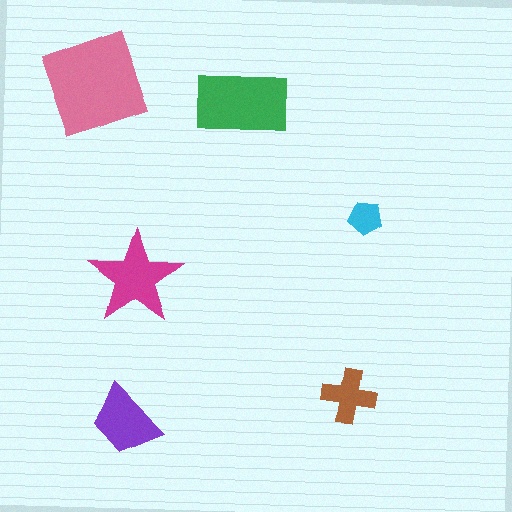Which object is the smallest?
The cyan pentagon.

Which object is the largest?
The pink square.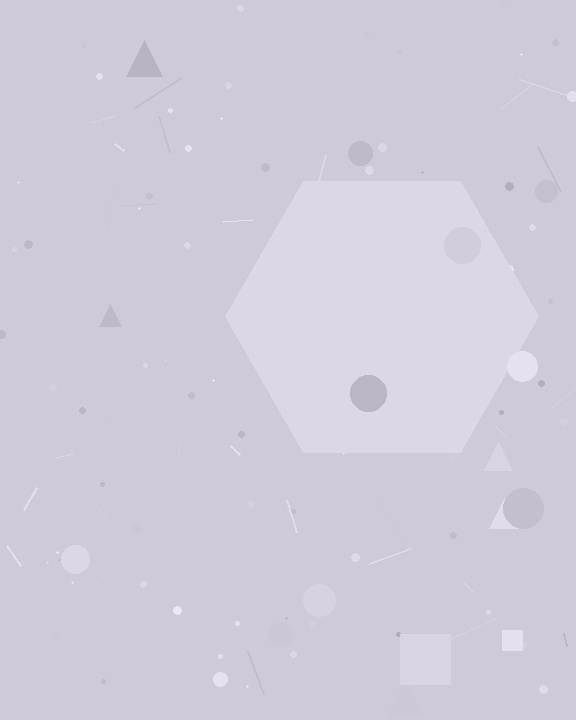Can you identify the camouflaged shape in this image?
The camouflaged shape is a hexagon.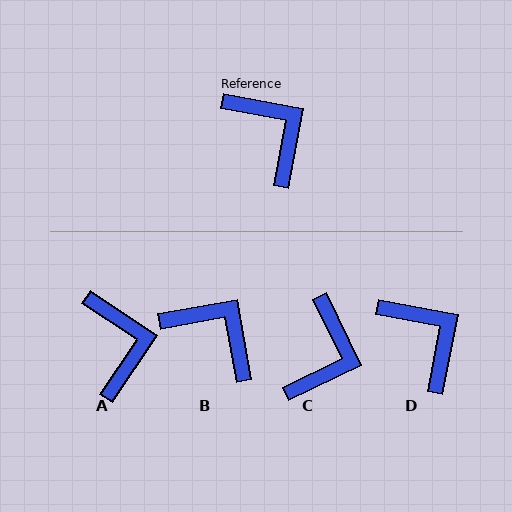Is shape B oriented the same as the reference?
No, it is off by about 21 degrees.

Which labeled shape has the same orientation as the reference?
D.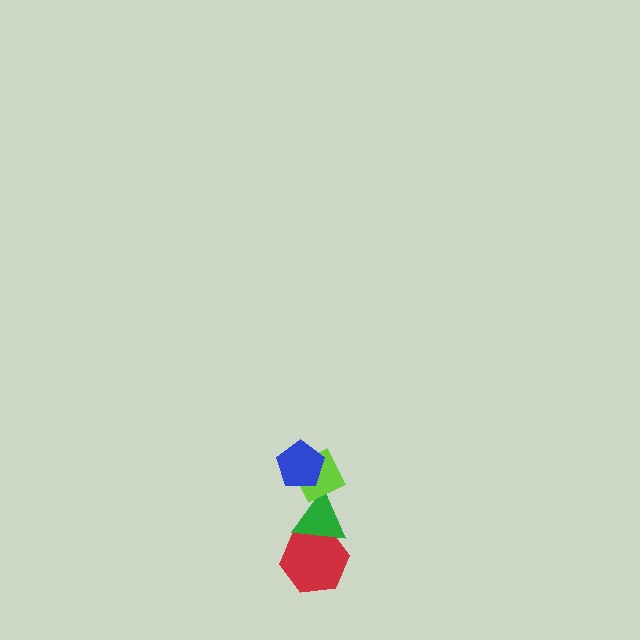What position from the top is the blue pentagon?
The blue pentagon is 1st from the top.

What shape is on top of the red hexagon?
The green triangle is on top of the red hexagon.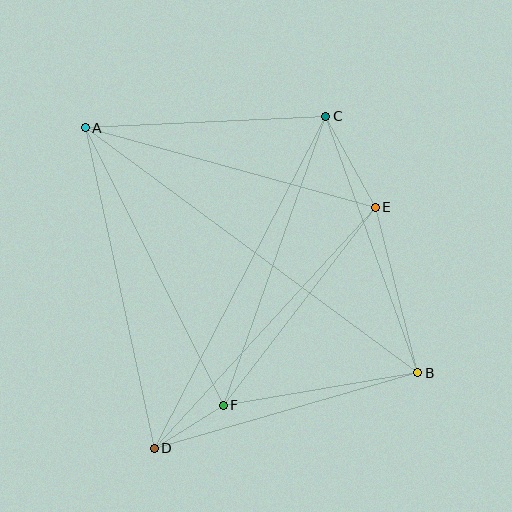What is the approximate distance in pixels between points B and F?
The distance between B and F is approximately 197 pixels.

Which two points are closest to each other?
Points D and F are closest to each other.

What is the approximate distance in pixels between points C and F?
The distance between C and F is approximately 307 pixels.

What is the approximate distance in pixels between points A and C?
The distance between A and C is approximately 240 pixels.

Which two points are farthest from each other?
Points A and B are farthest from each other.